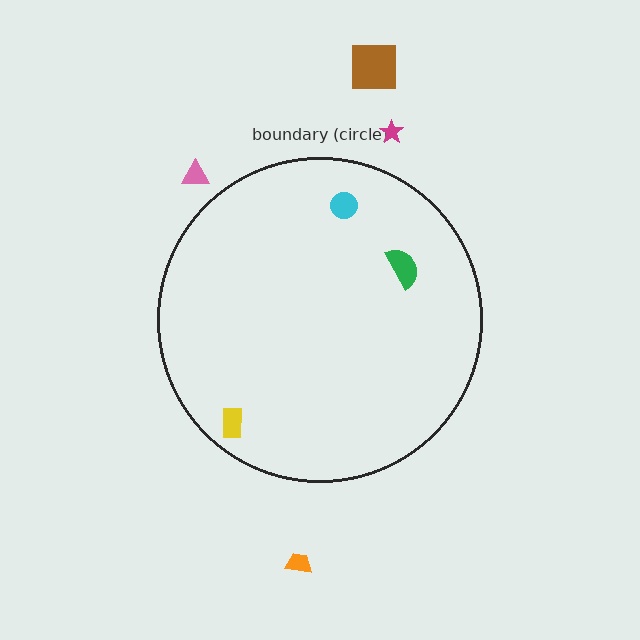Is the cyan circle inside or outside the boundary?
Inside.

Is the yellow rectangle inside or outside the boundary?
Inside.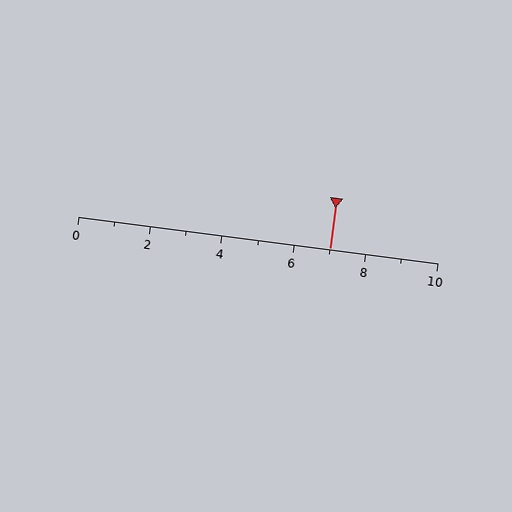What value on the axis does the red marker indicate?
The marker indicates approximately 7.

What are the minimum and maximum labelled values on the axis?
The axis runs from 0 to 10.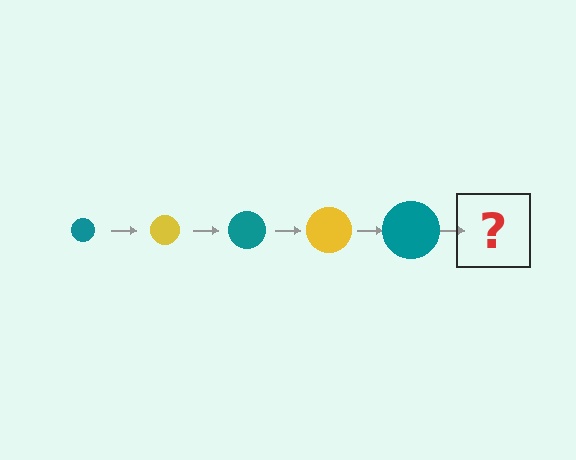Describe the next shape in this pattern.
It should be a yellow circle, larger than the previous one.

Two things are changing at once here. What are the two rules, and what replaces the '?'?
The two rules are that the circle grows larger each step and the color cycles through teal and yellow. The '?' should be a yellow circle, larger than the previous one.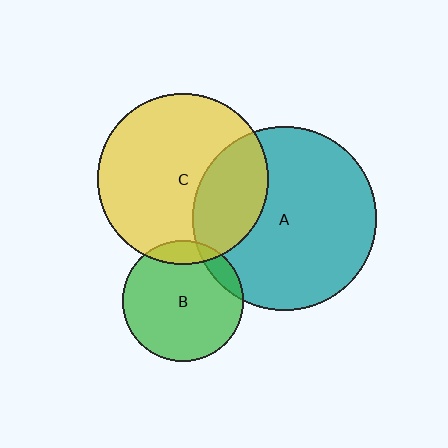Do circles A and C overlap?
Yes.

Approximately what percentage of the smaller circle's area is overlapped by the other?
Approximately 30%.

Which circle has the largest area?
Circle A (teal).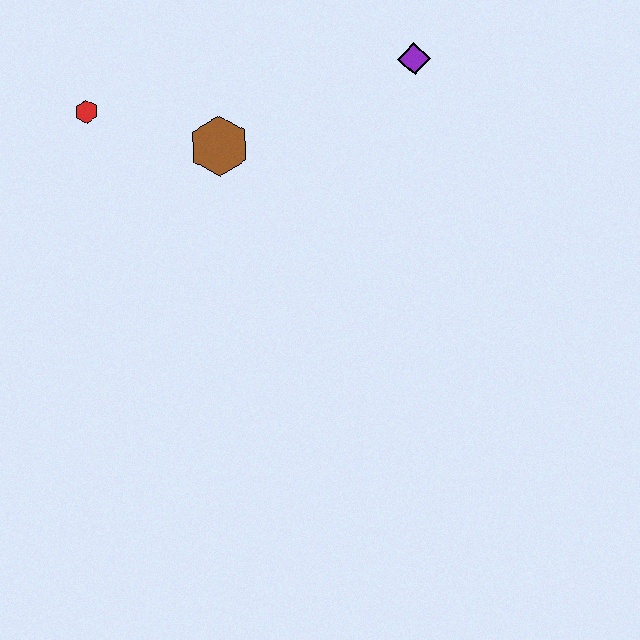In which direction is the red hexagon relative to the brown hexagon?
The red hexagon is to the left of the brown hexagon.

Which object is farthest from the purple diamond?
The red hexagon is farthest from the purple diamond.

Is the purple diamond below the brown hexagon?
No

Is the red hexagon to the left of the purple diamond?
Yes